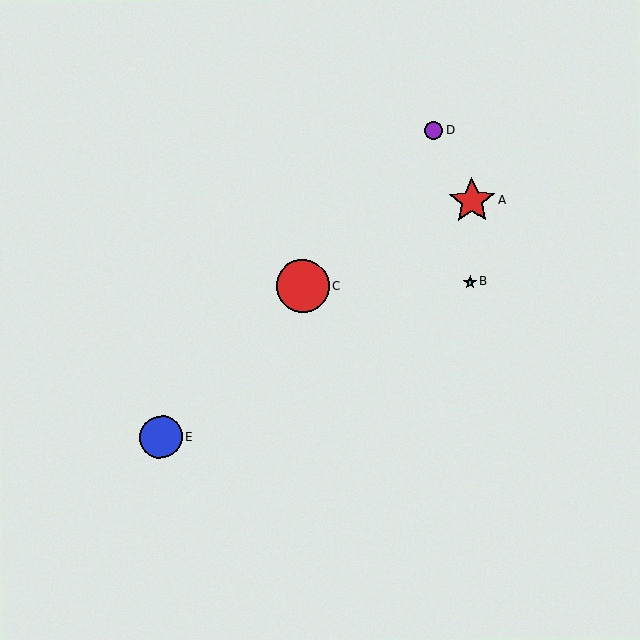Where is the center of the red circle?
The center of the red circle is at (302, 286).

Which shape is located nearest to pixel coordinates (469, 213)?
The red star (labeled A) at (472, 201) is nearest to that location.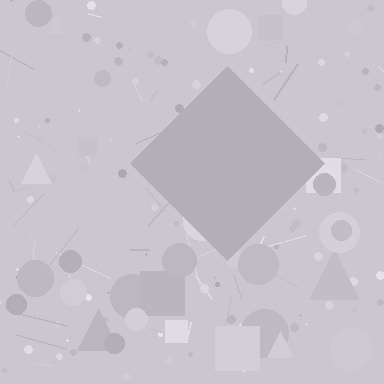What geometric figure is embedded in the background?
A diamond is embedded in the background.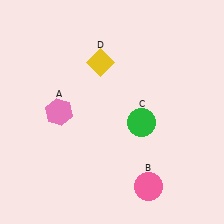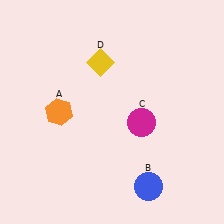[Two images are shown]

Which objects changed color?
A changed from pink to orange. B changed from pink to blue. C changed from green to magenta.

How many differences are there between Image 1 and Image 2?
There are 3 differences between the two images.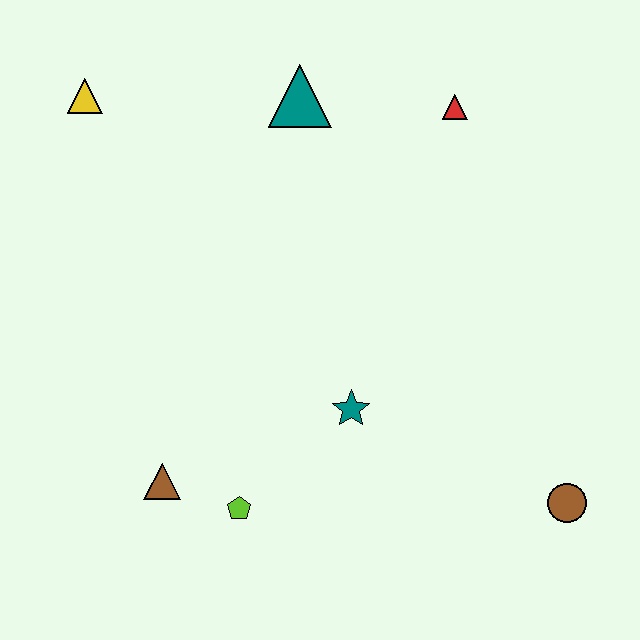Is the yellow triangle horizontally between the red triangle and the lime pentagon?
No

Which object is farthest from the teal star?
The yellow triangle is farthest from the teal star.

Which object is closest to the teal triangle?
The red triangle is closest to the teal triangle.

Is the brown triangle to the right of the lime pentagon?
No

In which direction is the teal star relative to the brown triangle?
The teal star is to the right of the brown triangle.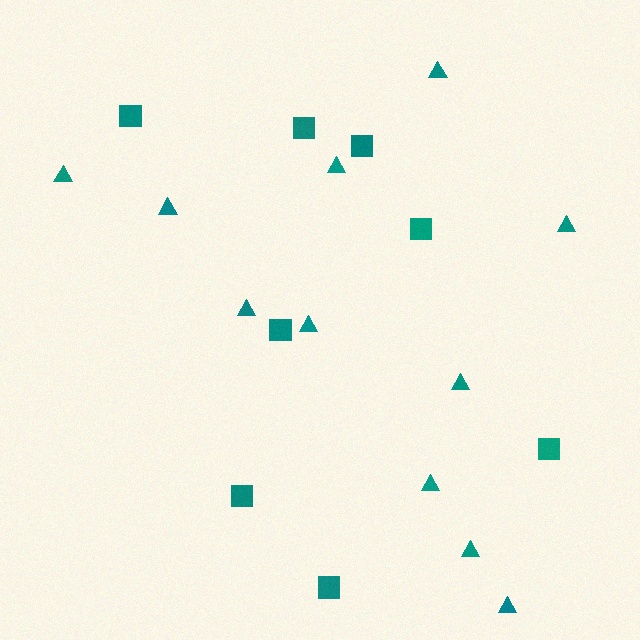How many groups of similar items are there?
There are 2 groups: one group of triangles (11) and one group of squares (8).